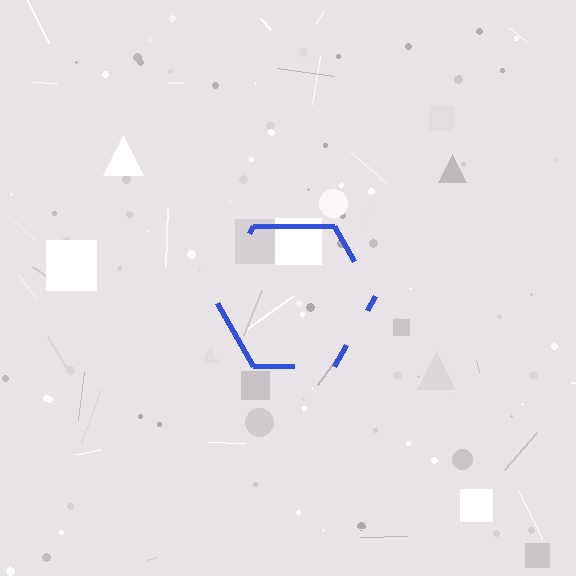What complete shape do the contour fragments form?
The contour fragments form a hexagon.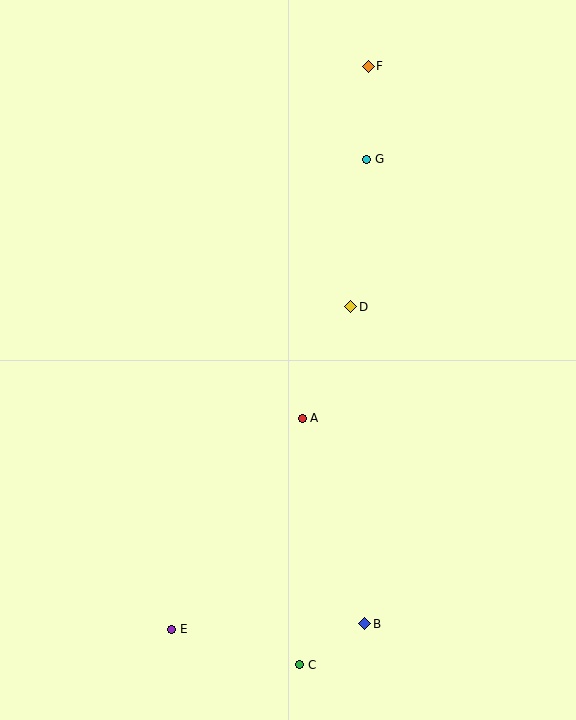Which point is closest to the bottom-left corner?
Point E is closest to the bottom-left corner.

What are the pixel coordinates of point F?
Point F is at (368, 66).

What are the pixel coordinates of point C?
Point C is at (300, 665).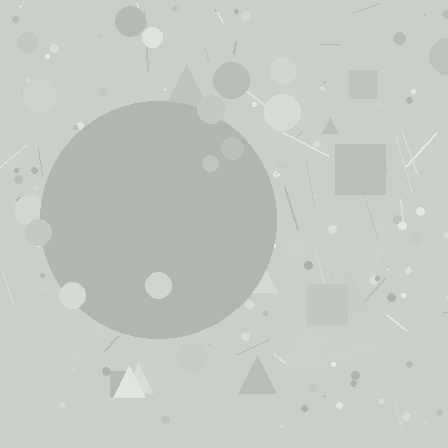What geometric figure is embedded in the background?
A circle is embedded in the background.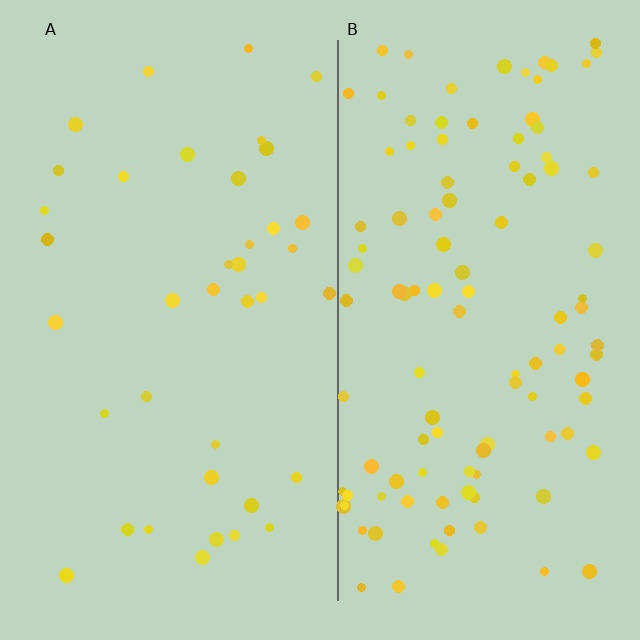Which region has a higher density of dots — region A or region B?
B (the right).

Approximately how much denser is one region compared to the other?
Approximately 2.8× — region B over region A.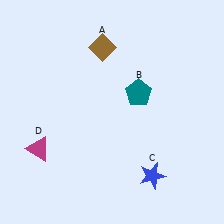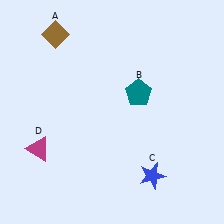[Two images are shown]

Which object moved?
The brown diamond (A) moved left.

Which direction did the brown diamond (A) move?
The brown diamond (A) moved left.